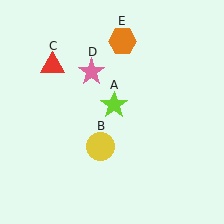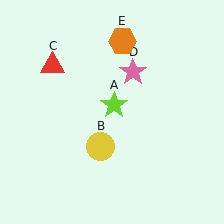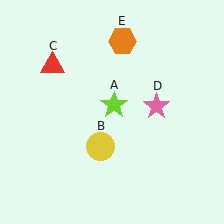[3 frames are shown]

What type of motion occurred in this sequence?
The pink star (object D) rotated clockwise around the center of the scene.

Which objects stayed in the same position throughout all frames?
Lime star (object A) and yellow circle (object B) and red triangle (object C) and orange hexagon (object E) remained stationary.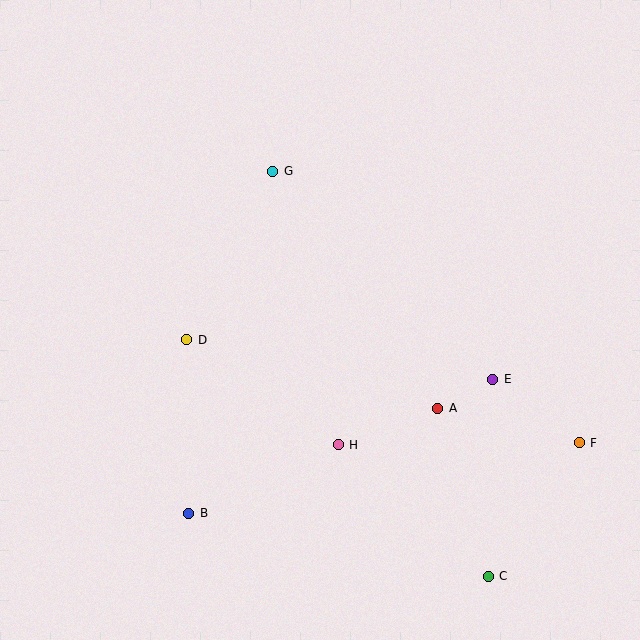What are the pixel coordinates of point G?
Point G is at (273, 171).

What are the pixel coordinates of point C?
Point C is at (488, 576).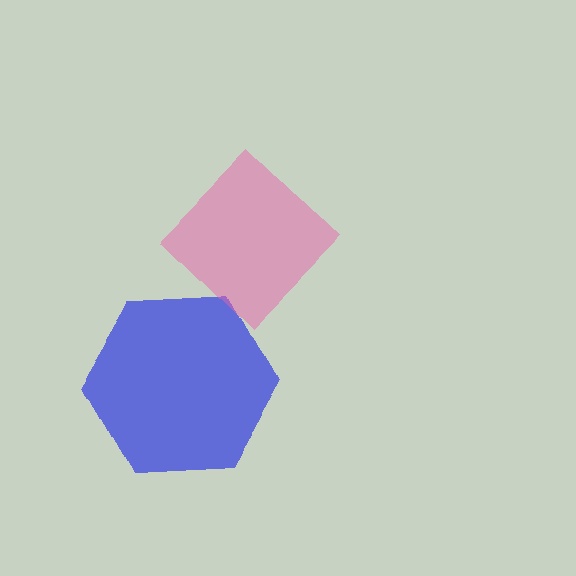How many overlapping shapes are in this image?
There are 2 overlapping shapes in the image.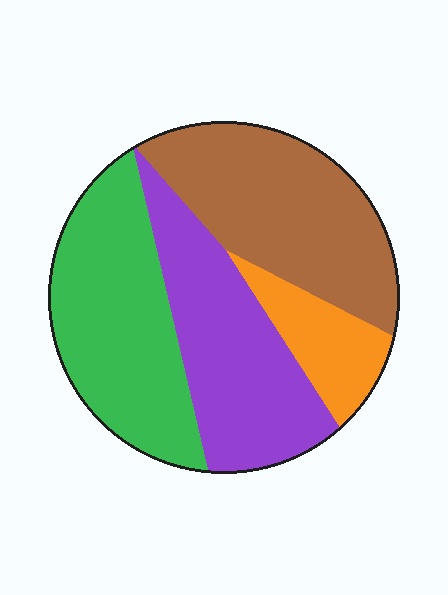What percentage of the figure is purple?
Purple takes up between a quarter and a half of the figure.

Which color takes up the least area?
Orange, at roughly 10%.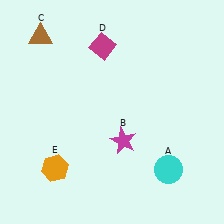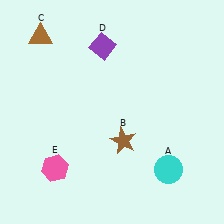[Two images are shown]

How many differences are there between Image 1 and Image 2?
There are 3 differences between the two images.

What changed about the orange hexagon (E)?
In Image 1, E is orange. In Image 2, it changed to pink.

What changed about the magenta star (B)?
In Image 1, B is magenta. In Image 2, it changed to brown.